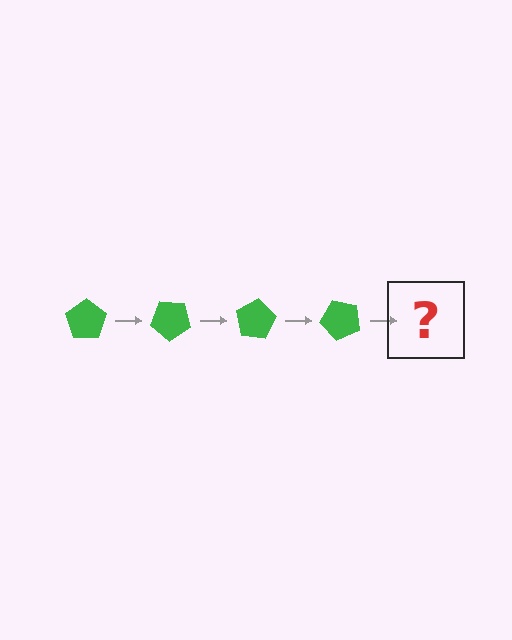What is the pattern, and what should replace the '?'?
The pattern is that the pentagon rotates 40 degrees each step. The '?' should be a green pentagon rotated 160 degrees.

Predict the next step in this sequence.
The next step is a green pentagon rotated 160 degrees.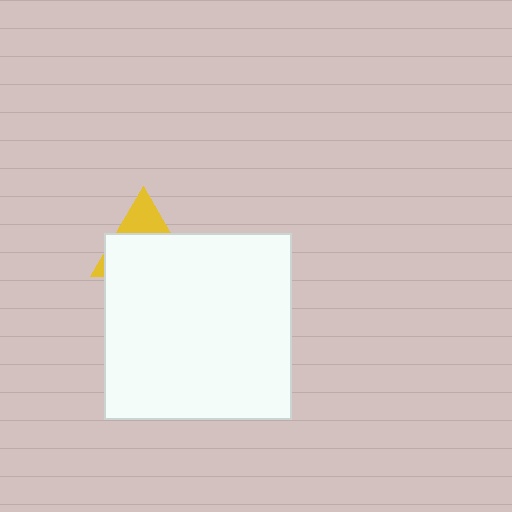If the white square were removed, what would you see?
You would see the complete yellow triangle.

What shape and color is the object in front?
The object in front is a white square.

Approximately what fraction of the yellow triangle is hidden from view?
Roughly 70% of the yellow triangle is hidden behind the white square.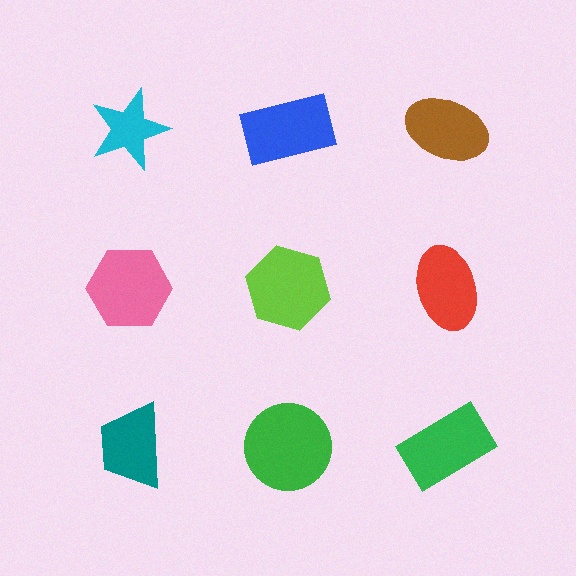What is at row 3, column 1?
A teal trapezoid.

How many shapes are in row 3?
3 shapes.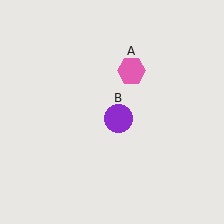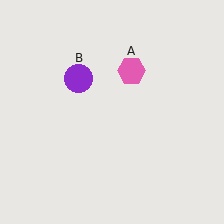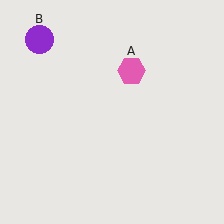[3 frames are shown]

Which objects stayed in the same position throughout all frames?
Pink hexagon (object A) remained stationary.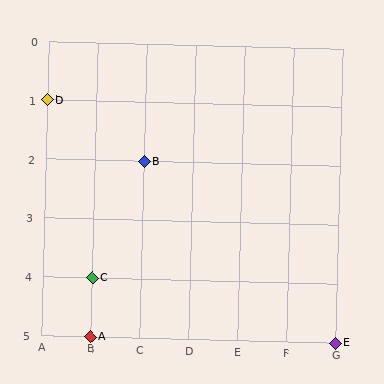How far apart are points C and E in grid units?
Points C and E are 5 columns and 1 row apart (about 5.1 grid units diagonally).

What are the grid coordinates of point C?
Point C is at grid coordinates (B, 4).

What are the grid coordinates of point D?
Point D is at grid coordinates (A, 1).